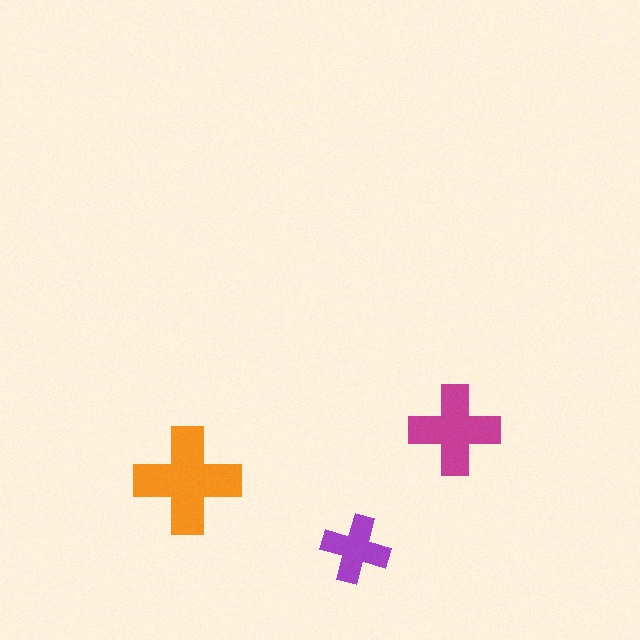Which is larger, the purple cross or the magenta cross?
The magenta one.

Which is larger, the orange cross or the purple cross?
The orange one.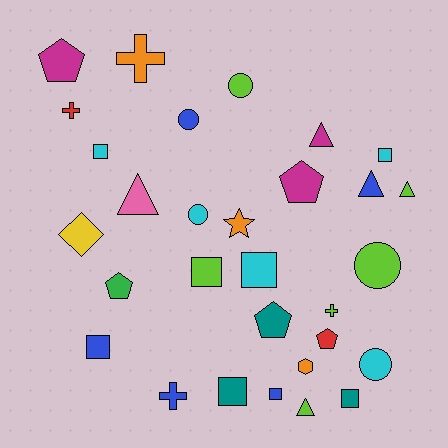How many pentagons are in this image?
There are 5 pentagons.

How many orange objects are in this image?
There are 3 orange objects.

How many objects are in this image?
There are 30 objects.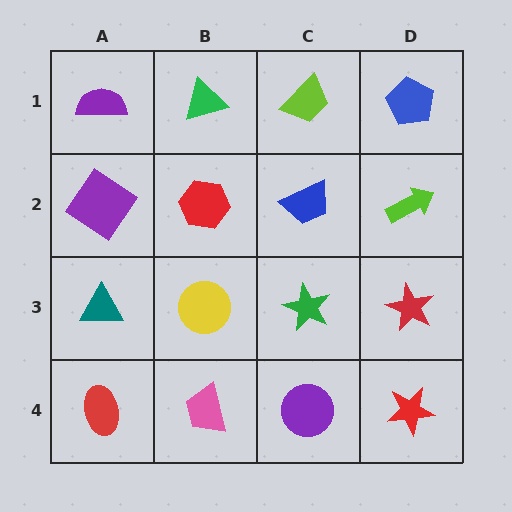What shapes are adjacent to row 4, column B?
A yellow circle (row 3, column B), a red ellipse (row 4, column A), a purple circle (row 4, column C).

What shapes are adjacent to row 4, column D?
A red star (row 3, column D), a purple circle (row 4, column C).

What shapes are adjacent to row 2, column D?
A blue pentagon (row 1, column D), a red star (row 3, column D), a blue trapezoid (row 2, column C).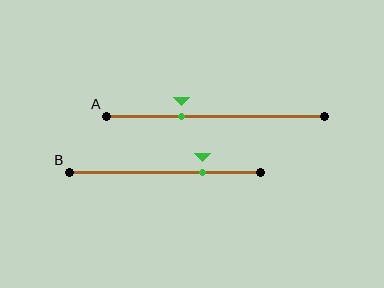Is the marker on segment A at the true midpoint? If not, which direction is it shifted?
No, the marker on segment A is shifted to the left by about 15% of the segment length.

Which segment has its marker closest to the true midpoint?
Segment A has its marker closest to the true midpoint.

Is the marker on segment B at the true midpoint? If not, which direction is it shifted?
No, the marker on segment B is shifted to the right by about 20% of the segment length.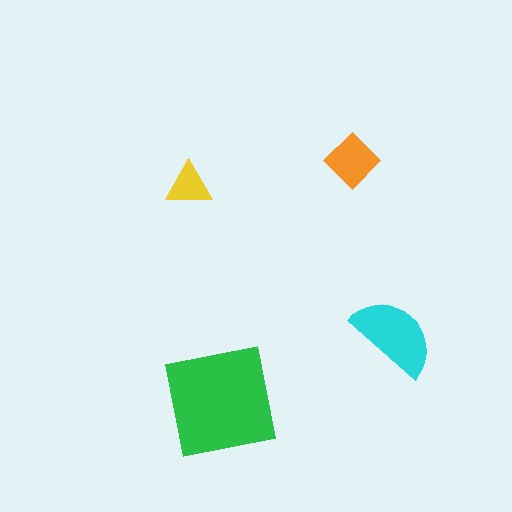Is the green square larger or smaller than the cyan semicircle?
Larger.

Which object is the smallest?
The yellow triangle.